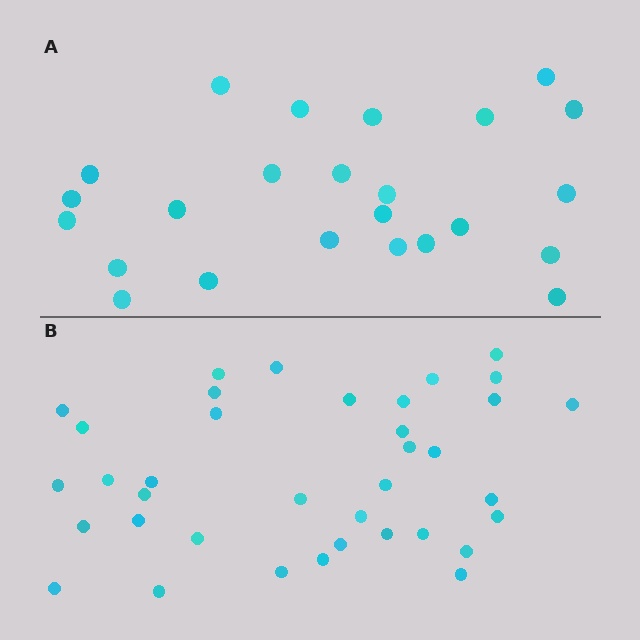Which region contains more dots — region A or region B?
Region B (the bottom region) has more dots.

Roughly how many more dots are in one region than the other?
Region B has approximately 15 more dots than region A.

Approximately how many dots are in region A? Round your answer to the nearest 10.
About 20 dots. (The exact count is 24, which rounds to 20.)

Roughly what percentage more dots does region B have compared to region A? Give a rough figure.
About 55% more.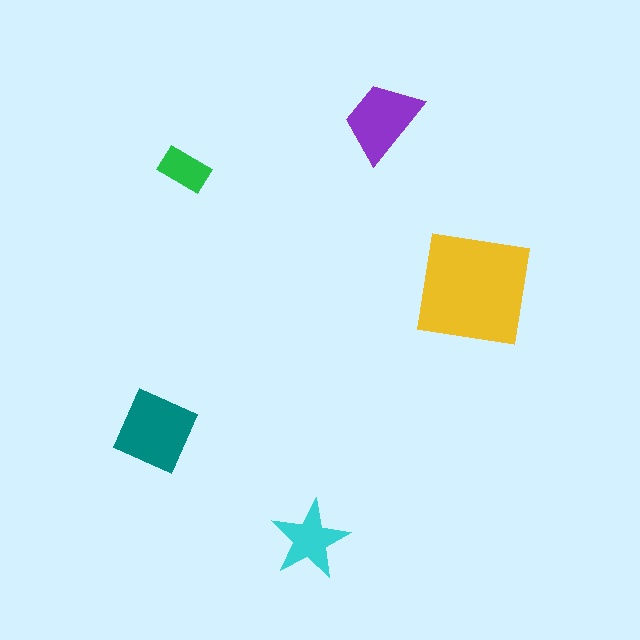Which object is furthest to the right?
The yellow square is rightmost.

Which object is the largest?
The yellow square.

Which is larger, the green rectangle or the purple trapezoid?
The purple trapezoid.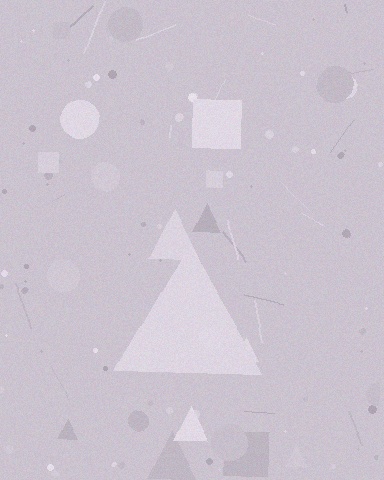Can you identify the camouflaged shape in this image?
The camouflaged shape is a triangle.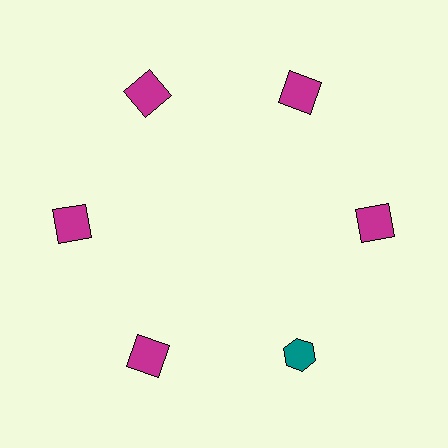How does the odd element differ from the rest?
It differs in both color (teal instead of magenta) and shape (hexagon instead of square).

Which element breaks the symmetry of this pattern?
The teal hexagon at roughly the 5 o'clock position breaks the symmetry. All other shapes are magenta squares.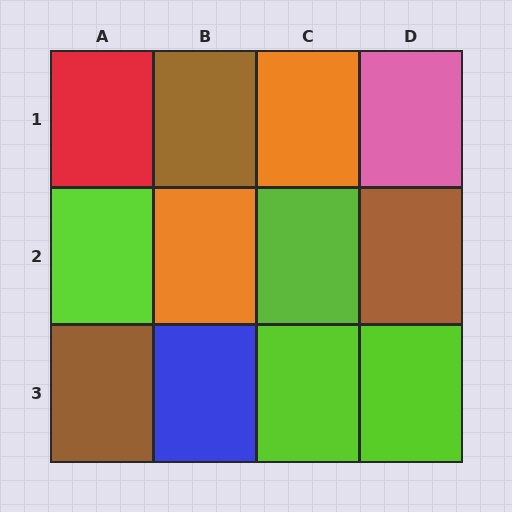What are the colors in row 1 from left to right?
Red, brown, orange, pink.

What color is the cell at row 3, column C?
Lime.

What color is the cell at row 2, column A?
Lime.